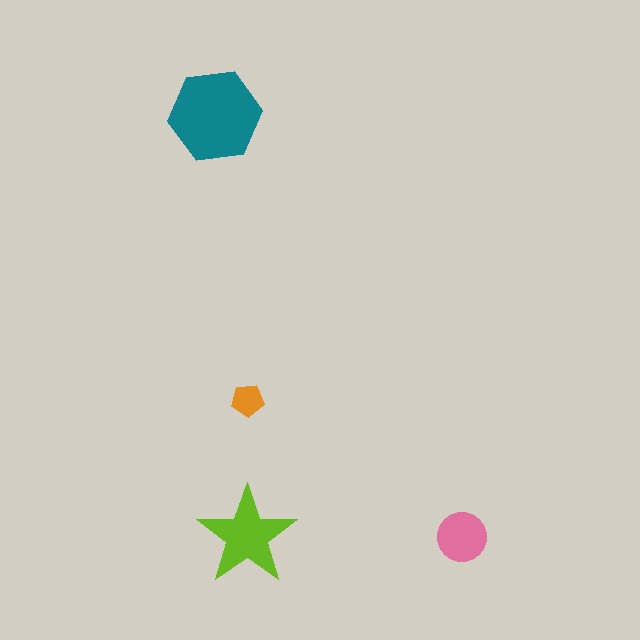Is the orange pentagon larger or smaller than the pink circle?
Smaller.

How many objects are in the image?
There are 4 objects in the image.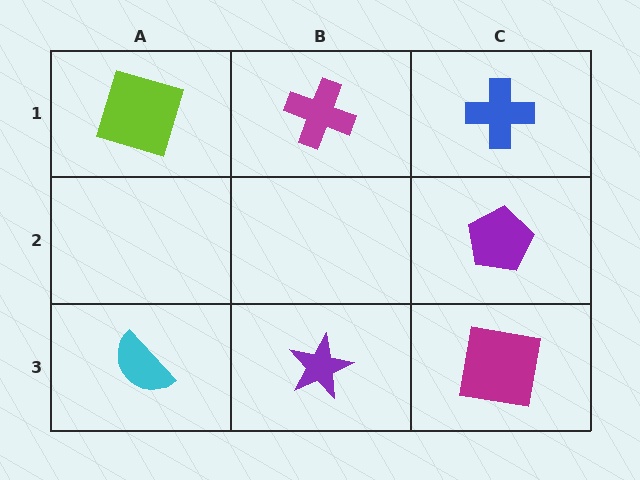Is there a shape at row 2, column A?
No, that cell is empty.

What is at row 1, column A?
A lime square.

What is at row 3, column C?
A magenta square.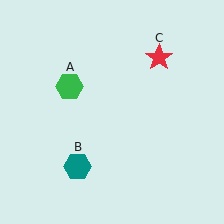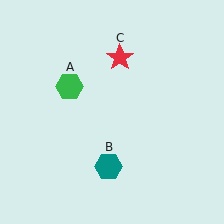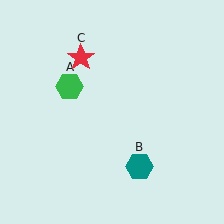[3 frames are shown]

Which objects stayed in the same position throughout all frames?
Green hexagon (object A) remained stationary.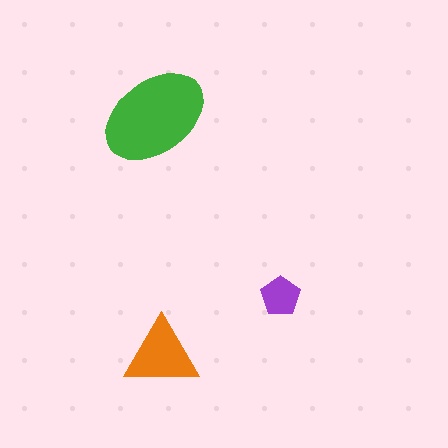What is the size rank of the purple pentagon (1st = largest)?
3rd.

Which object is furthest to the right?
The purple pentagon is rightmost.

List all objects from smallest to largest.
The purple pentagon, the orange triangle, the green ellipse.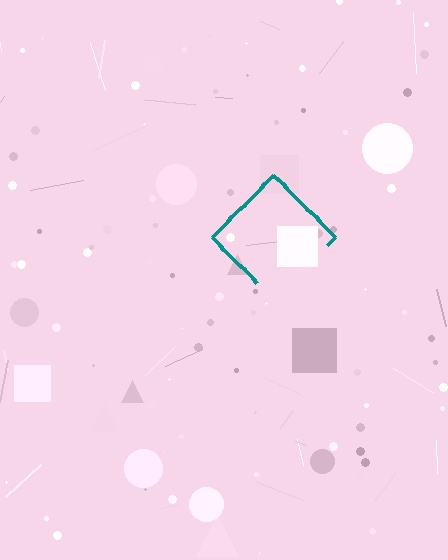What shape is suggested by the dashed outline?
The dashed outline suggests a diamond.